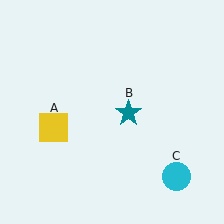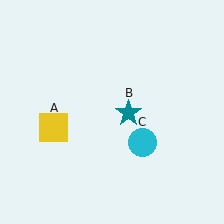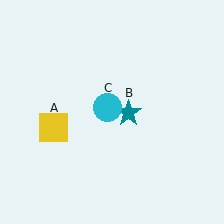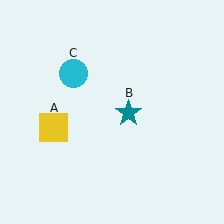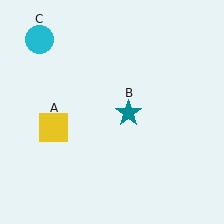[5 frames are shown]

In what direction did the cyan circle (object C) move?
The cyan circle (object C) moved up and to the left.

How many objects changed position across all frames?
1 object changed position: cyan circle (object C).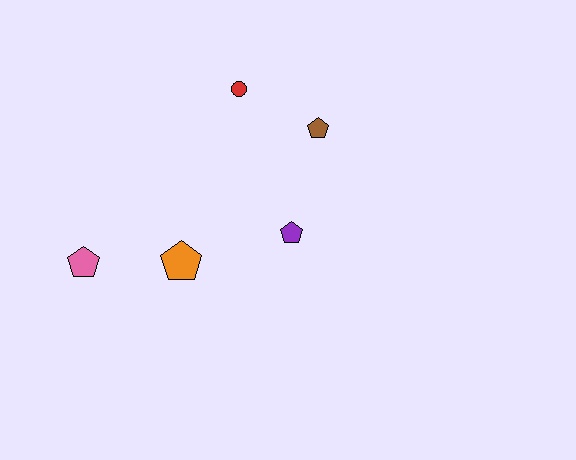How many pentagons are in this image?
There are 4 pentagons.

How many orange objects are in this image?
There is 1 orange object.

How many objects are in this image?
There are 5 objects.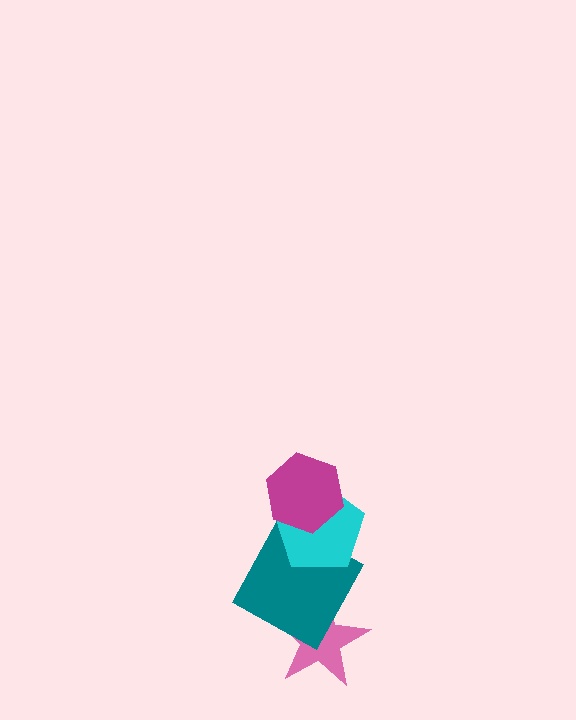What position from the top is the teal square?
The teal square is 3rd from the top.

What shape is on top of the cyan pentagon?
The magenta hexagon is on top of the cyan pentagon.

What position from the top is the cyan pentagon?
The cyan pentagon is 2nd from the top.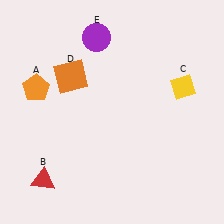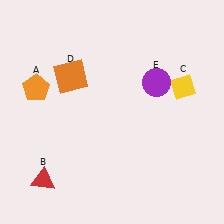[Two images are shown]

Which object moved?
The purple circle (E) moved right.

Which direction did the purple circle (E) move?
The purple circle (E) moved right.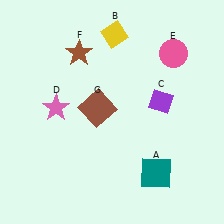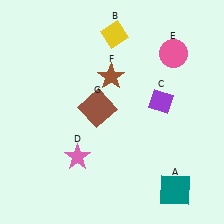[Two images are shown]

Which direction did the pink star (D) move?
The pink star (D) moved down.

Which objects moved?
The objects that moved are: the teal square (A), the pink star (D), the brown star (F).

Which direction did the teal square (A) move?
The teal square (A) moved right.